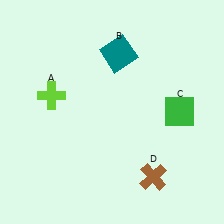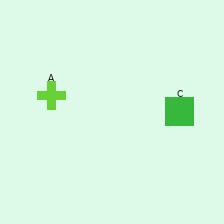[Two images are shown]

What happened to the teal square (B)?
The teal square (B) was removed in Image 2. It was in the top-right area of Image 1.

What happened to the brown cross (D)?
The brown cross (D) was removed in Image 2. It was in the bottom-right area of Image 1.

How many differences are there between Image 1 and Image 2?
There are 2 differences between the two images.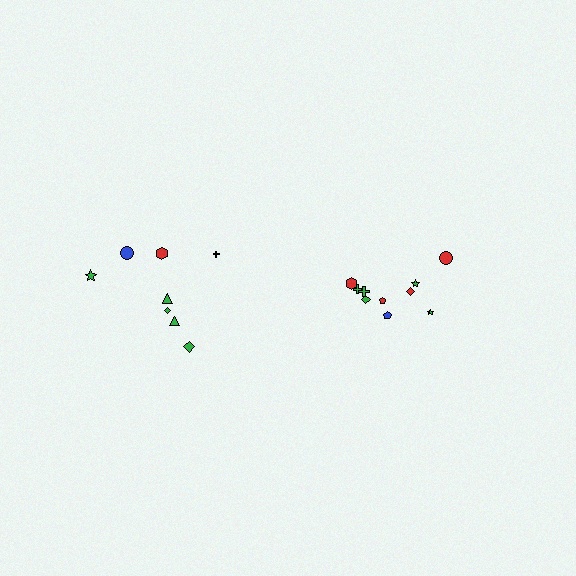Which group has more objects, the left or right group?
The right group.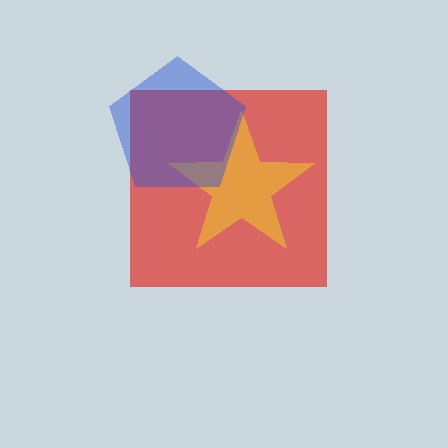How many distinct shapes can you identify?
There are 3 distinct shapes: a red square, a yellow star, a blue pentagon.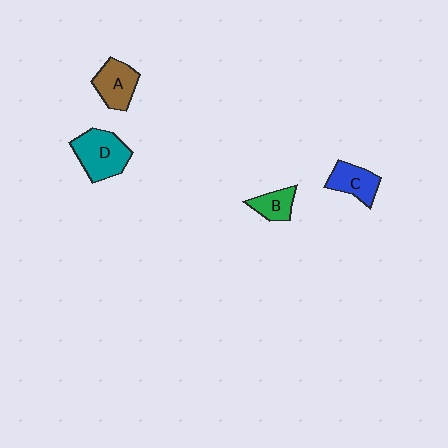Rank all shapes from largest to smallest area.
From largest to smallest: D (teal), A (brown), C (blue), B (green).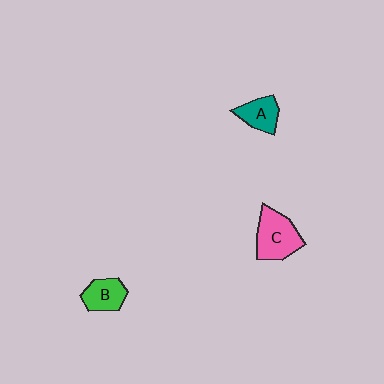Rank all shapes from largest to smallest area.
From largest to smallest: C (pink), B (green), A (teal).